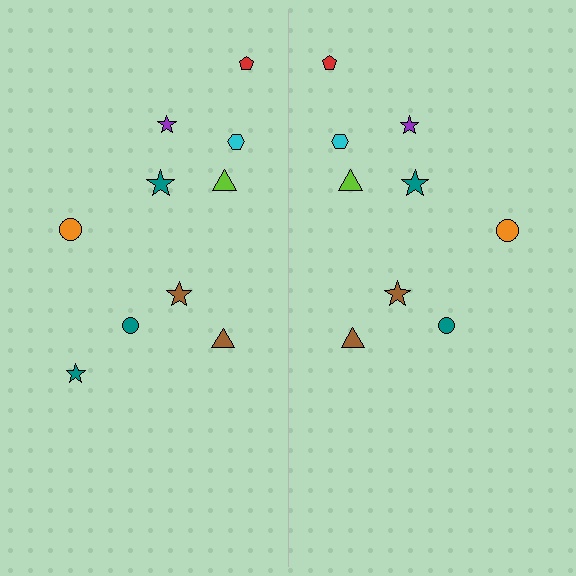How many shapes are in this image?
There are 19 shapes in this image.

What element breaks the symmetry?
A teal star is missing from the right side.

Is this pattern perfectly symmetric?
No, the pattern is not perfectly symmetric. A teal star is missing from the right side.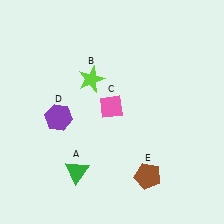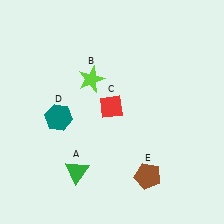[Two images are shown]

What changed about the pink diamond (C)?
In Image 1, C is pink. In Image 2, it changed to red.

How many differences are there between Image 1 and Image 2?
There are 2 differences between the two images.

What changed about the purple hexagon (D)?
In Image 1, D is purple. In Image 2, it changed to teal.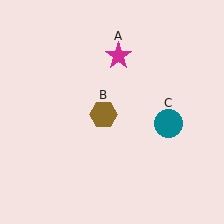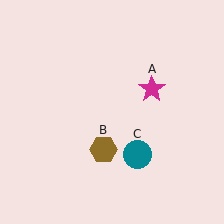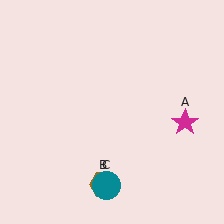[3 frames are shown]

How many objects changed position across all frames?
3 objects changed position: magenta star (object A), brown hexagon (object B), teal circle (object C).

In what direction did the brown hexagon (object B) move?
The brown hexagon (object B) moved down.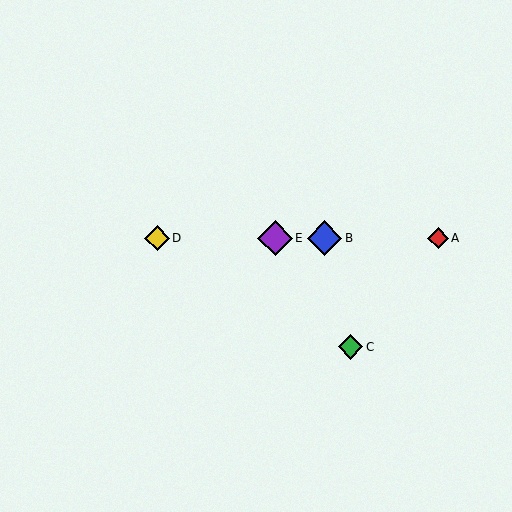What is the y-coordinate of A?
Object A is at y≈238.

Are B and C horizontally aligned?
No, B is at y≈238 and C is at y≈347.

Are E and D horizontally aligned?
Yes, both are at y≈238.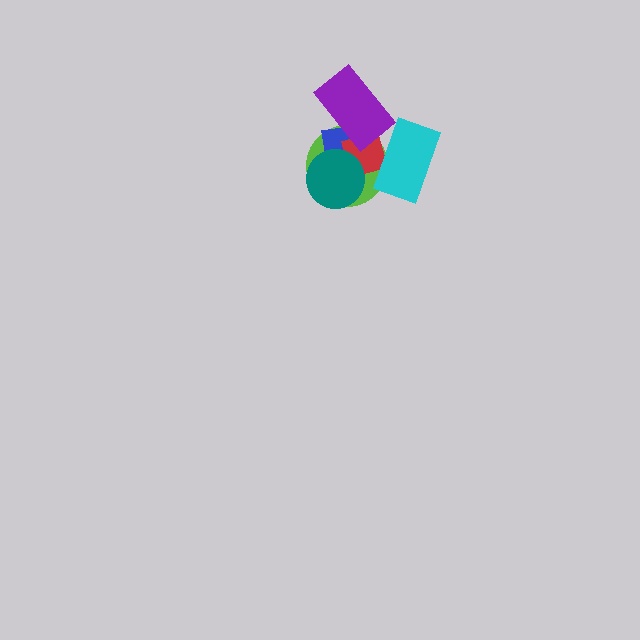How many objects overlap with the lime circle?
5 objects overlap with the lime circle.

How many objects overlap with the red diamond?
5 objects overlap with the red diamond.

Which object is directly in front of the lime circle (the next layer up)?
The blue square is directly in front of the lime circle.